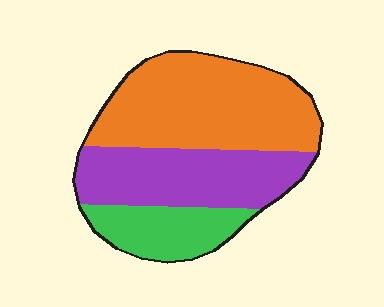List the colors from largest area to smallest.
From largest to smallest: orange, purple, green.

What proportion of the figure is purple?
Purple covers 34% of the figure.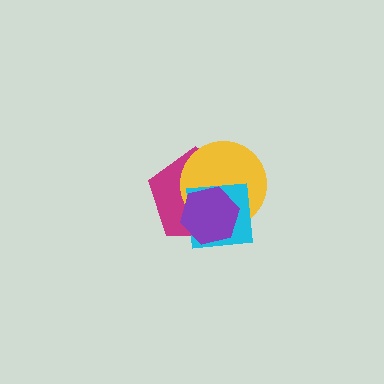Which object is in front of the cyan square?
The purple hexagon is in front of the cyan square.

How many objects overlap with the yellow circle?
3 objects overlap with the yellow circle.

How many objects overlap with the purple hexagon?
3 objects overlap with the purple hexagon.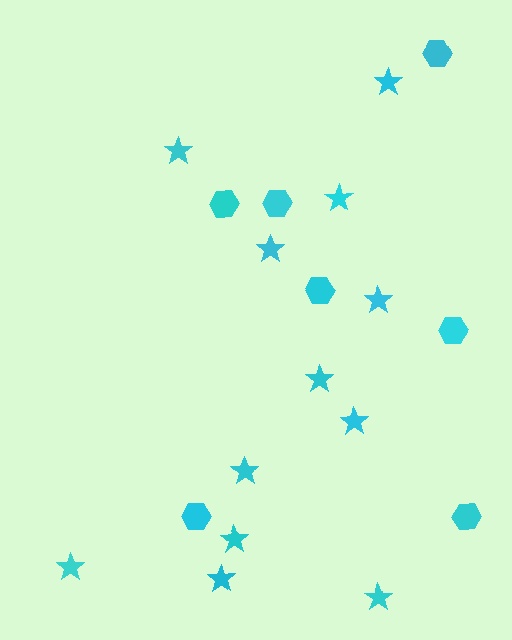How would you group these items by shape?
There are 2 groups: one group of stars (12) and one group of hexagons (7).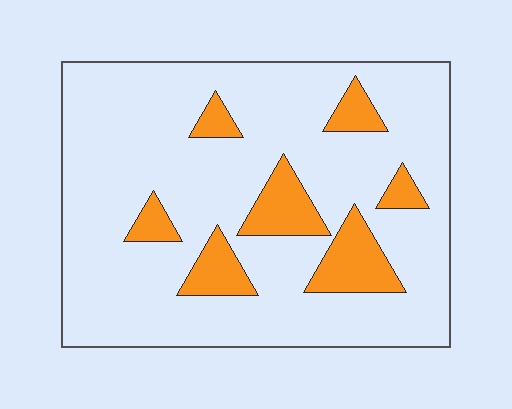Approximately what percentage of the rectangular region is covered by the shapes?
Approximately 15%.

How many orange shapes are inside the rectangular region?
7.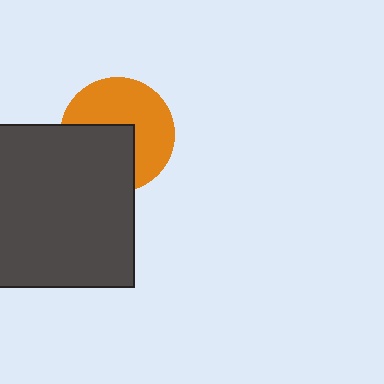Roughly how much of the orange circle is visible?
About half of it is visible (roughly 57%).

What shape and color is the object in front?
The object in front is a dark gray rectangle.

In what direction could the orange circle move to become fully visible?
The orange circle could move toward the upper-right. That would shift it out from behind the dark gray rectangle entirely.